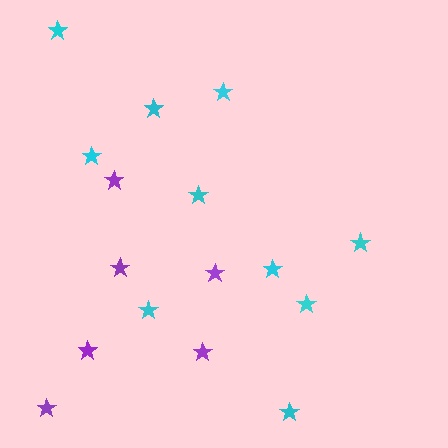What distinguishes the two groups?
There are 2 groups: one group of cyan stars (10) and one group of purple stars (6).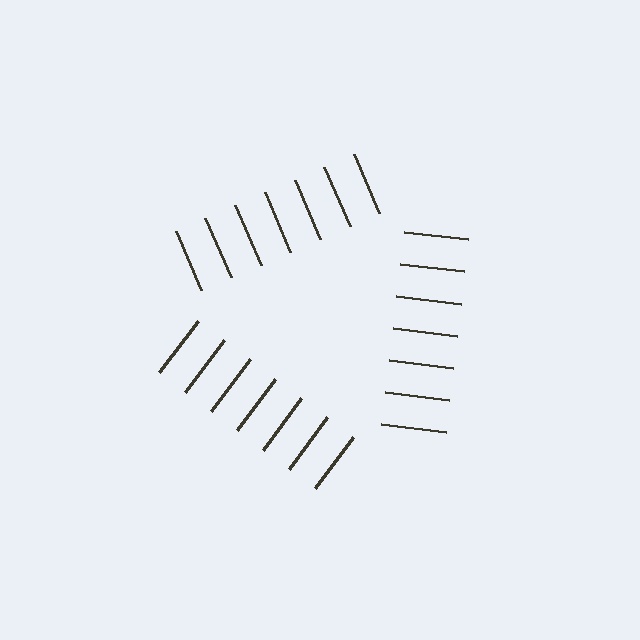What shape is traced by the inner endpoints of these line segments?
An illusory triangle — the line segments terminate on its edges but no continuous stroke is drawn.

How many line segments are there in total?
21 — 7 along each of the 3 edges.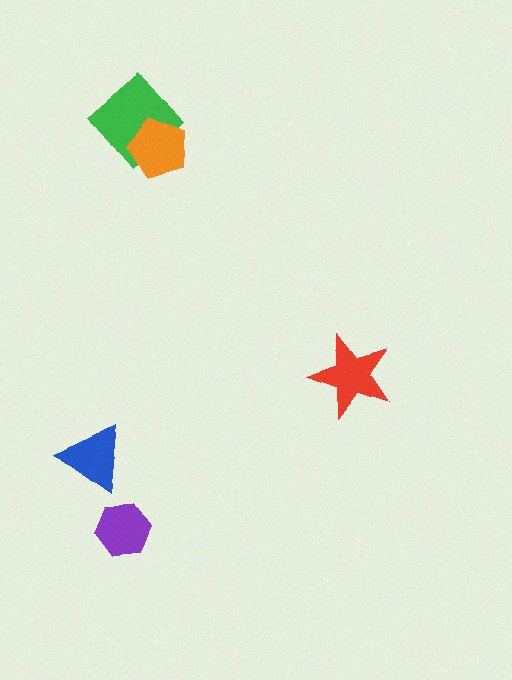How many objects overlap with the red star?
0 objects overlap with the red star.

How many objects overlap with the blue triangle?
0 objects overlap with the blue triangle.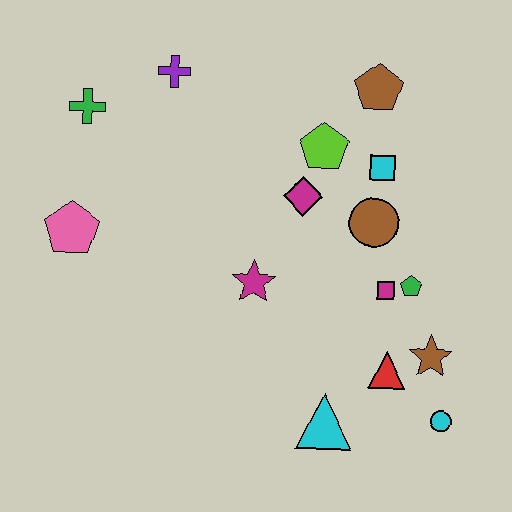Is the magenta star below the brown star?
No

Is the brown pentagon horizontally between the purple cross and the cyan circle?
Yes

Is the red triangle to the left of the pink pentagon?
No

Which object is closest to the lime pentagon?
The magenta diamond is closest to the lime pentagon.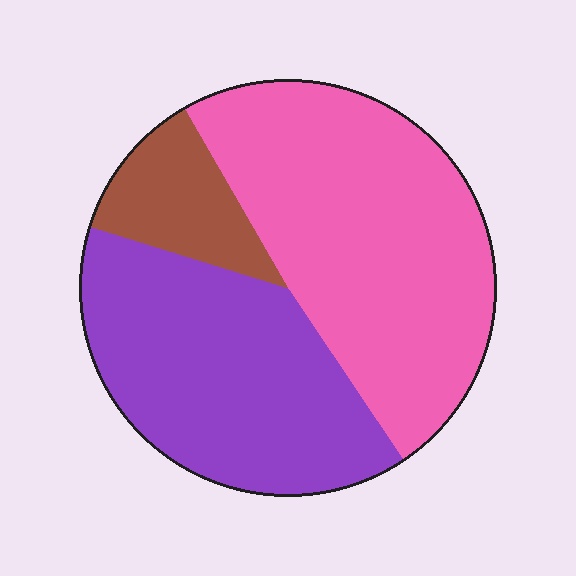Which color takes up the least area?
Brown, at roughly 10%.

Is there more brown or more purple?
Purple.